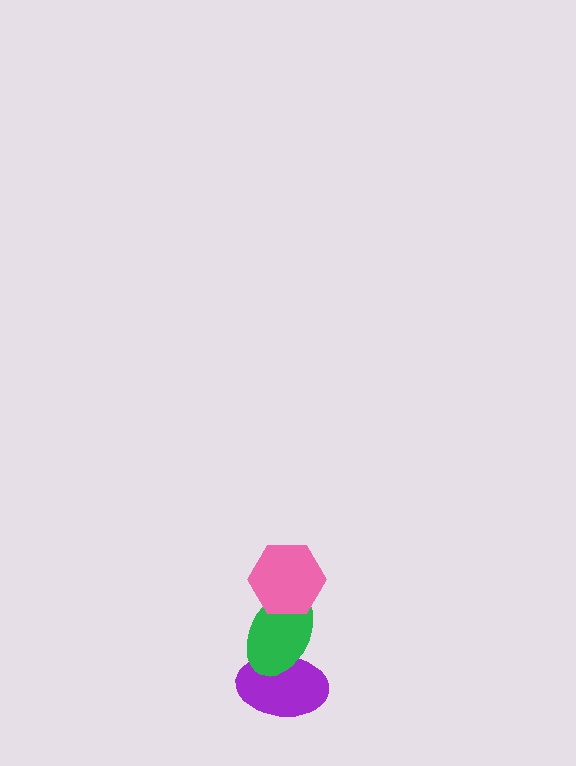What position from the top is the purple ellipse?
The purple ellipse is 3rd from the top.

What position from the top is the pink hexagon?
The pink hexagon is 1st from the top.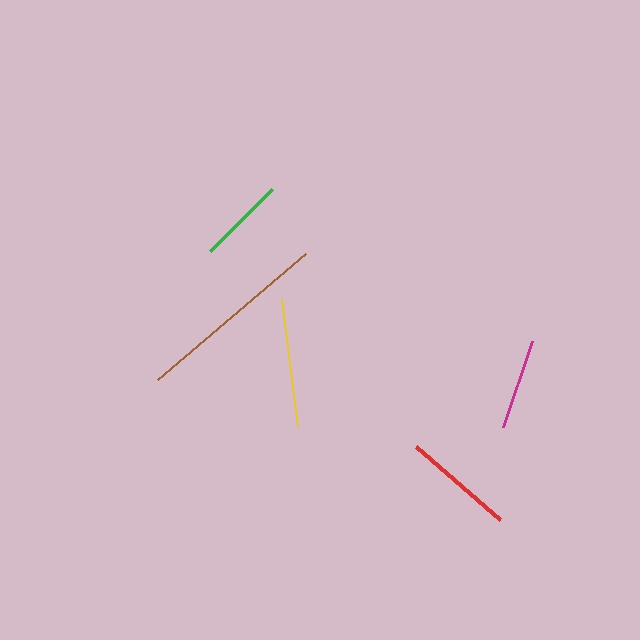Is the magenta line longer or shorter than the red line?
The red line is longer than the magenta line.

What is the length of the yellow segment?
The yellow segment is approximately 128 pixels long.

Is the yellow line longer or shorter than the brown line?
The brown line is longer than the yellow line.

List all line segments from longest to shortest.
From longest to shortest: brown, yellow, red, magenta, green.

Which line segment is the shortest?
The green line is the shortest at approximately 88 pixels.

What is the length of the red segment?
The red segment is approximately 111 pixels long.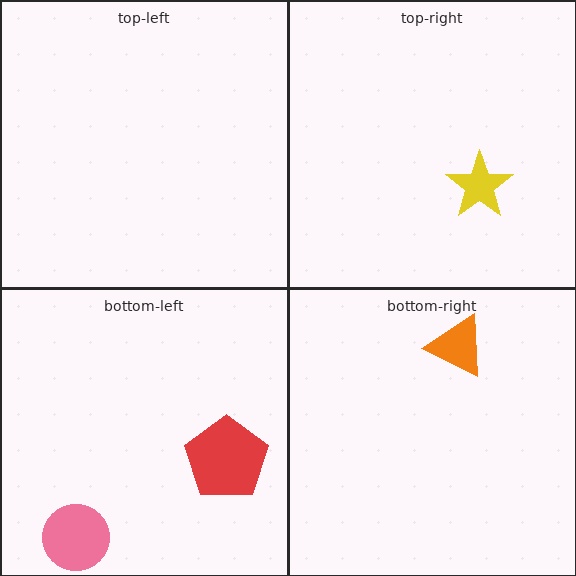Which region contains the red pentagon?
The bottom-left region.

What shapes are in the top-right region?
The yellow star.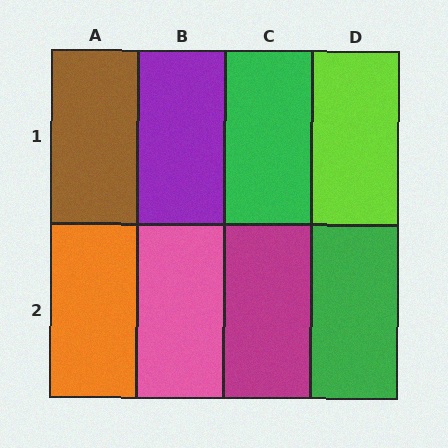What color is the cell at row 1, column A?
Brown.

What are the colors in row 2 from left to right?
Orange, pink, magenta, green.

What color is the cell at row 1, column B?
Purple.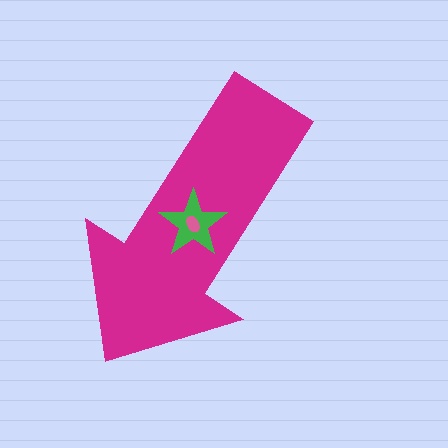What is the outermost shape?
The magenta arrow.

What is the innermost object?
The pink ellipse.